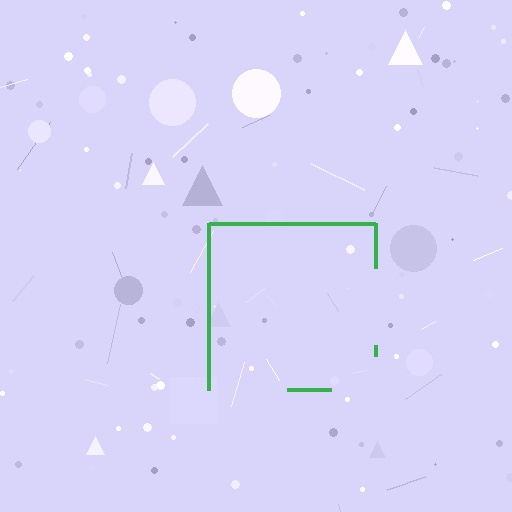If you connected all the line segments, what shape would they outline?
They would outline a square.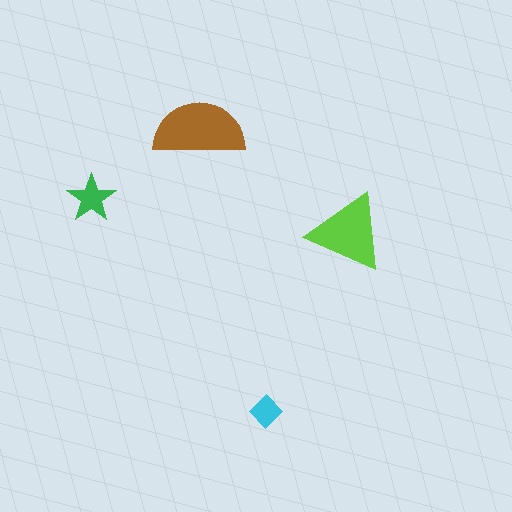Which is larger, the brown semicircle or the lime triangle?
The brown semicircle.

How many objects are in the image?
There are 4 objects in the image.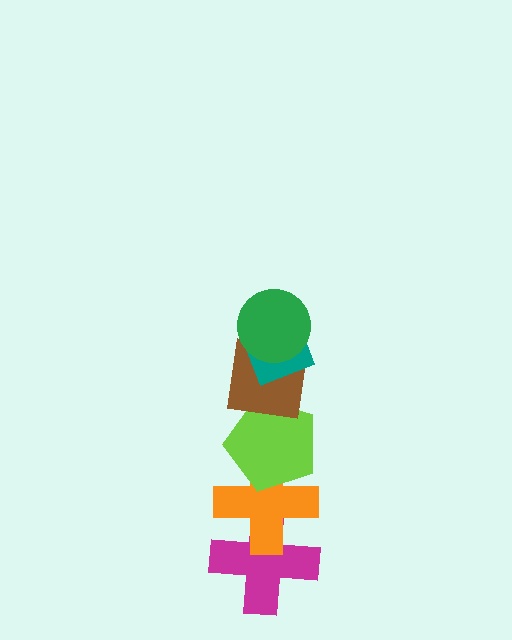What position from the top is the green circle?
The green circle is 1st from the top.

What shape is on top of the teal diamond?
The green circle is on top of the teal diamond.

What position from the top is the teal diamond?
The teal diamond is 2nd from the top.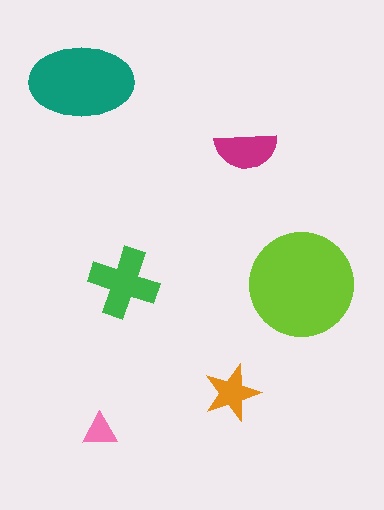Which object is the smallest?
The pink triangle.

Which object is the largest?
The lime circle.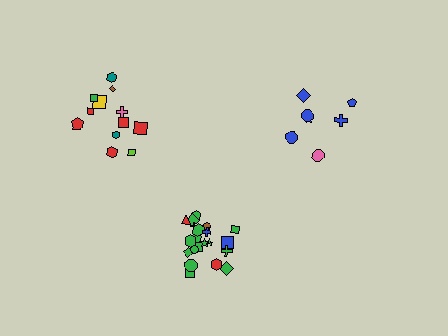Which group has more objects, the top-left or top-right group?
The top-left group.